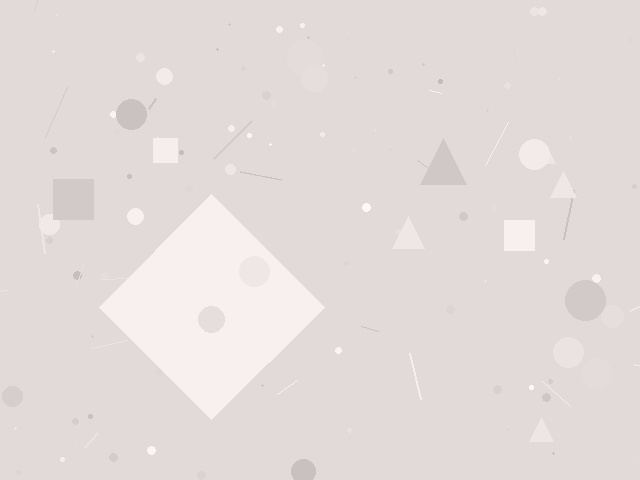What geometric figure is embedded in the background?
A diamond is embedded in the background.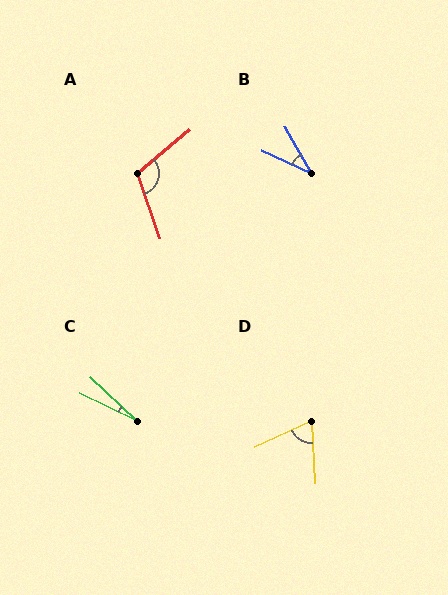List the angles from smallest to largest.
C (17°), B (36°), D (68°), A (112°).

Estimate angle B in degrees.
Approximately 36 degrees.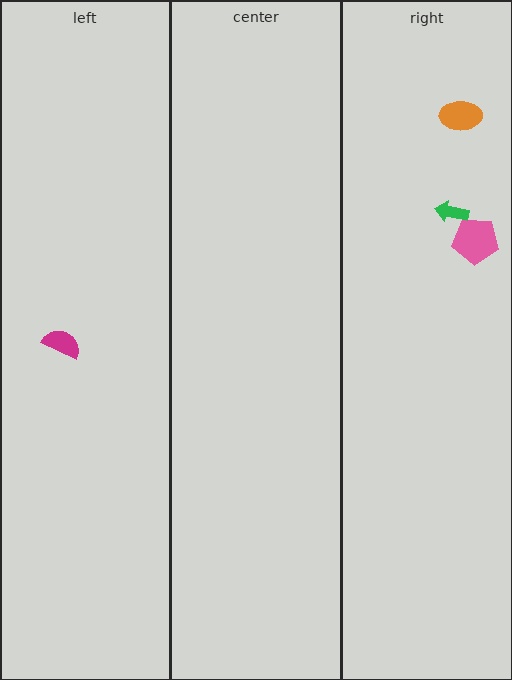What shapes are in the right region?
The orange ellipse, the pink pentagon, the green arrow.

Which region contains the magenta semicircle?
The left region.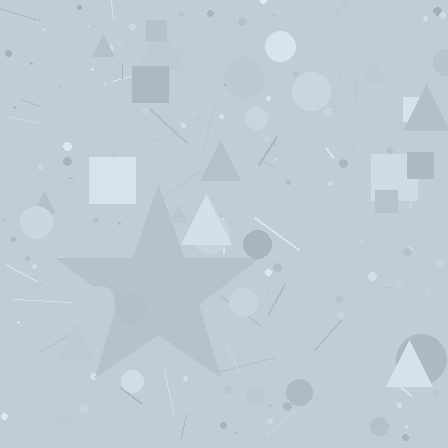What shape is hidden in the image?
A star is hidden in the image.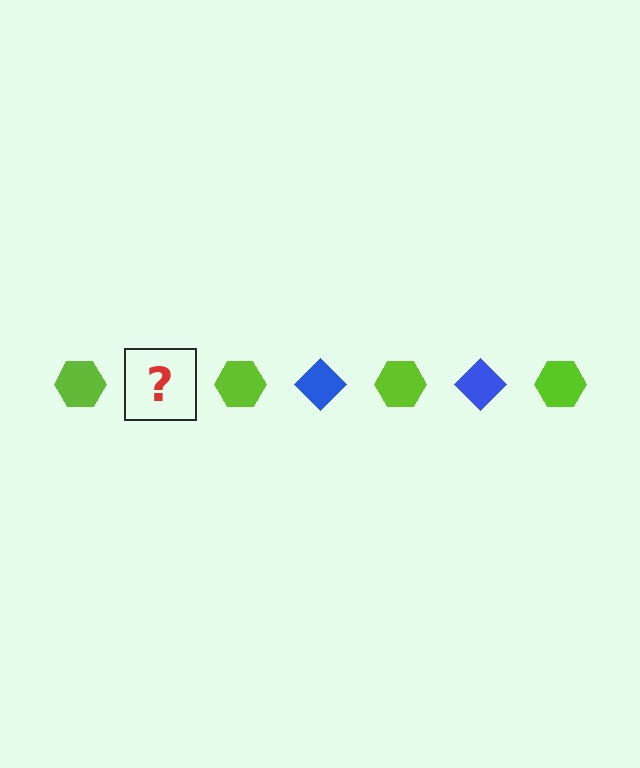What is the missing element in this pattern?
The missing element is a blue diamond.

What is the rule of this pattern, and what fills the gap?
The rule is that the pattern alternates between lime hexagon and blue diamond. The gap should be filled with a blue diamond.